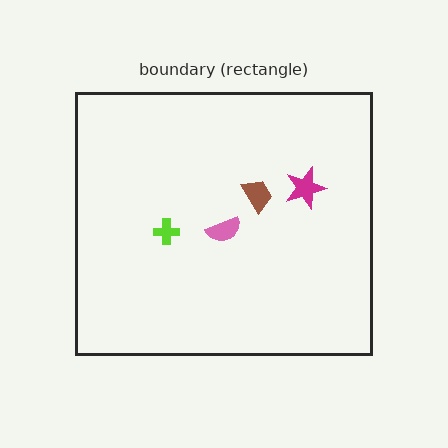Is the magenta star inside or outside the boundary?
Inside.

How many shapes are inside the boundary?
4 inside, 0 outside.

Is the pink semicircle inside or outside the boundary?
Inside.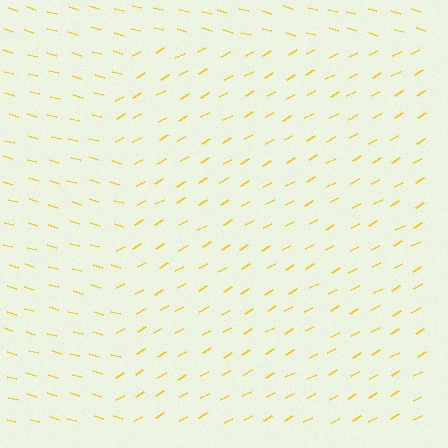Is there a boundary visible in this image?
Yes, there is a texture boundary formed by a change in line orientation.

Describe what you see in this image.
The image is filled with small yellow line segments. A rectangle region in the image has lines oriented differently from the surrounding lines, creating a visible texture boundary.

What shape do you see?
I see a rectangle.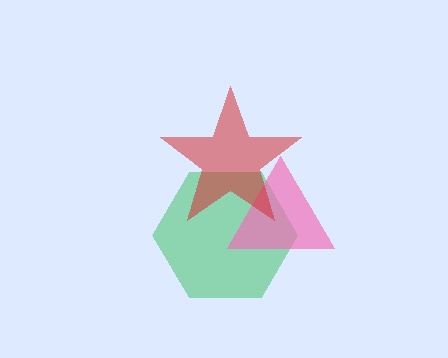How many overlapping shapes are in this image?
There are 3 overlapping shapes in the image.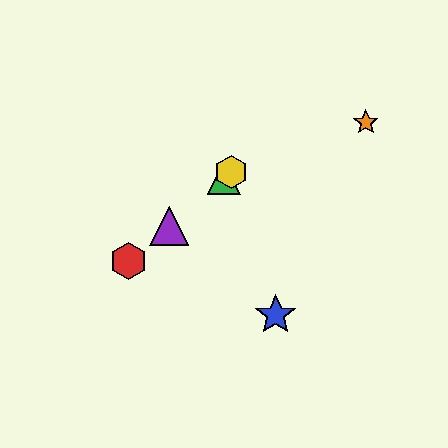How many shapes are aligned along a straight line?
4 shapes (the red hexagon, the green triangle, the yellow hexagon, the purple triangle) are aligned along a straight line.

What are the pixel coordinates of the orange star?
The orange star is at (366, 122).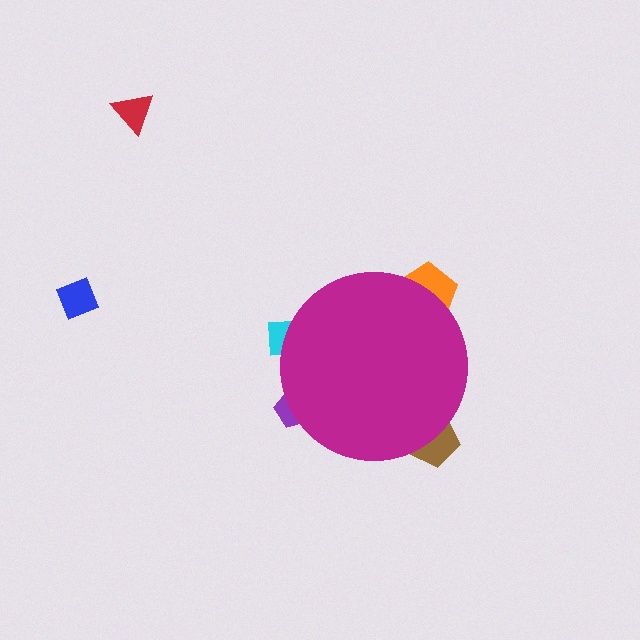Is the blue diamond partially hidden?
No, the blue diamond is fully visible.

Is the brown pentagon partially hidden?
Yes, the brown pentagon is partially hidden behind the magenta circle.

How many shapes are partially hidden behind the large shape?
4 shapes are partially hidden.